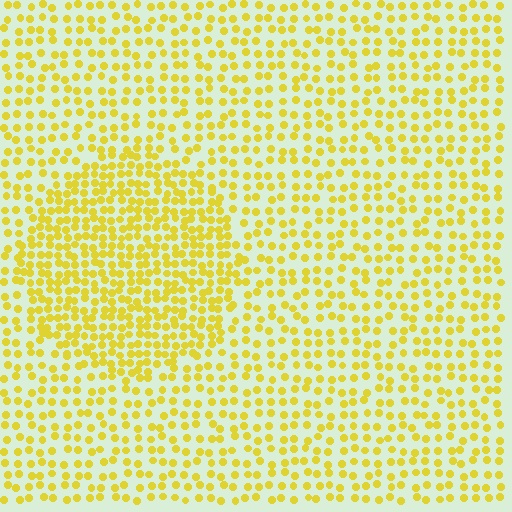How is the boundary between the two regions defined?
The boundary is defined by a change in element density (approximately 1.8x ratio). All elements are the same color, size, and shape.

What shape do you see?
I see a circle.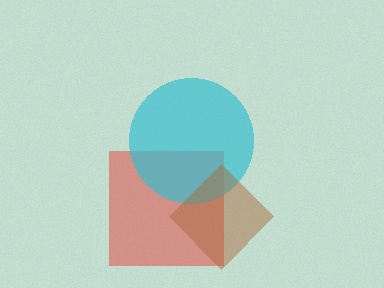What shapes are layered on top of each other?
The layered shapes are: a red square, a cyan circle, a brown diamond.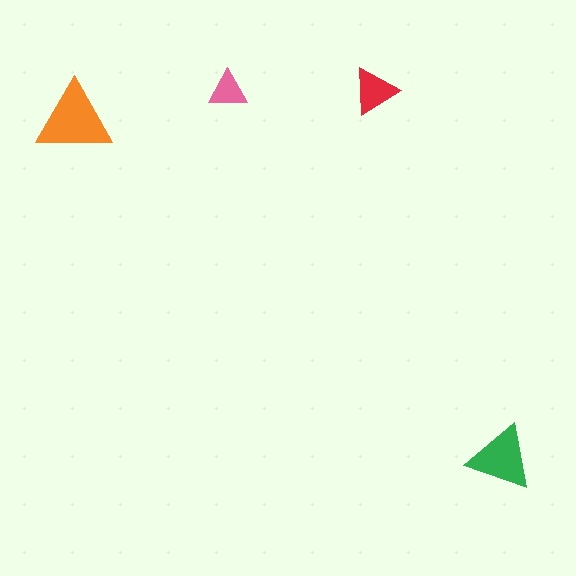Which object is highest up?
The pink triangle is topmost.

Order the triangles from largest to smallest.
the orange one, the green one, the red one, the pink one.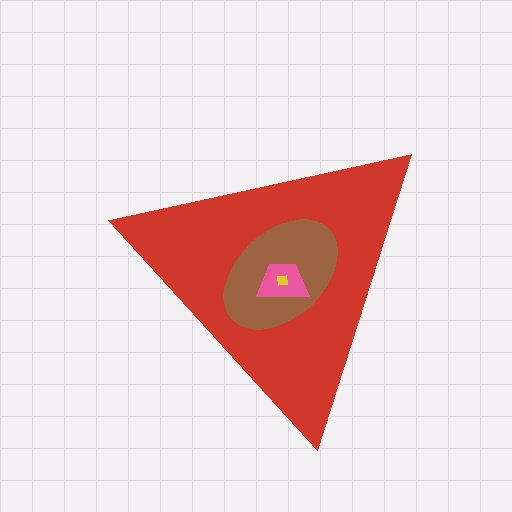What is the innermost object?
The yellow square.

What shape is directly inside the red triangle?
The brown ellipse.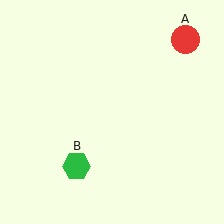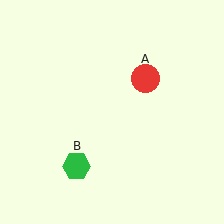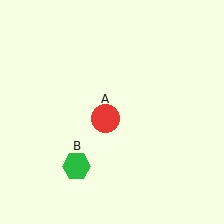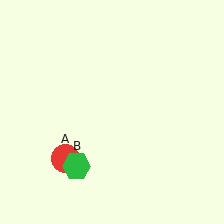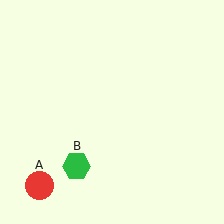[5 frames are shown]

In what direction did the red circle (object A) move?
The red circle (object A) moved down and to the left.